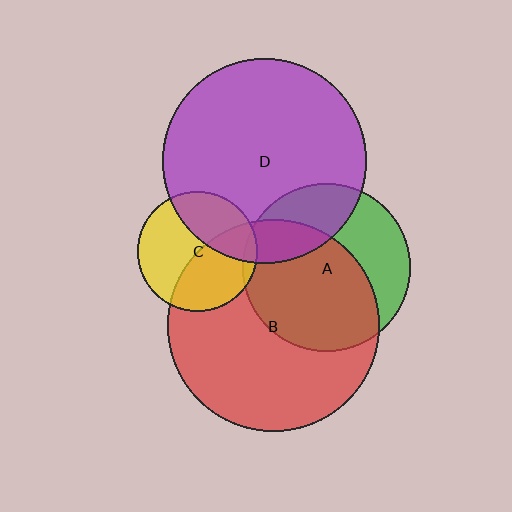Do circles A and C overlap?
Yes.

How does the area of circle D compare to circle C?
Approximately 2.9 times.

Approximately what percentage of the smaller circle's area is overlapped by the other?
Approximately 5%.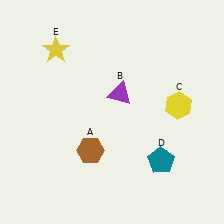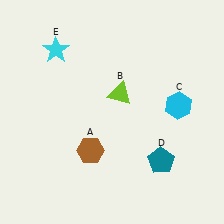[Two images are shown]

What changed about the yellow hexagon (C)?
In Image 1, C is yellow. In Image 2, it changed to cyan.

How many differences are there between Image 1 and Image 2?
There are 3 differences between the two images.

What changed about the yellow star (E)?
In Image 1, E is yellow. In Image 2, it changed to cyan.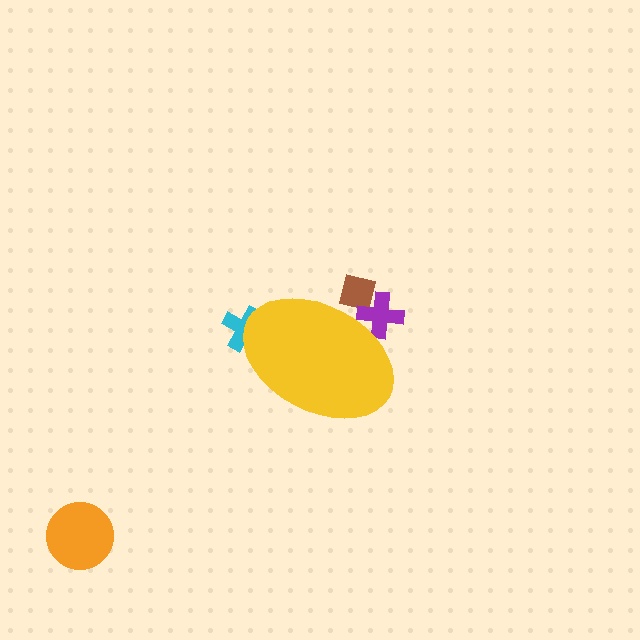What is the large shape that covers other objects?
A yellow ellipse.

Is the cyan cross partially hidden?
Yes, the cyan cross is partially hidden behind the yellow ellipse.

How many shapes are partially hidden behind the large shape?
3 shapes are partially hidden.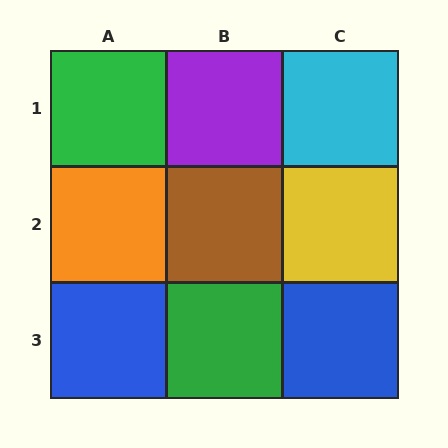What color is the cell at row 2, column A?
Orange.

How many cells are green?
2 cells are green.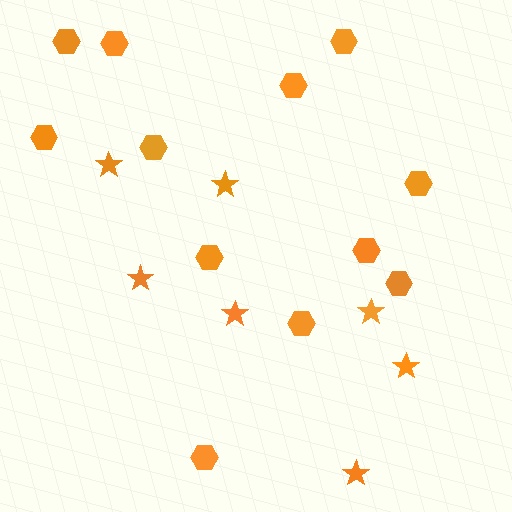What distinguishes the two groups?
There are 2 groups: one group of hexagons (12) and one group of stars (7).